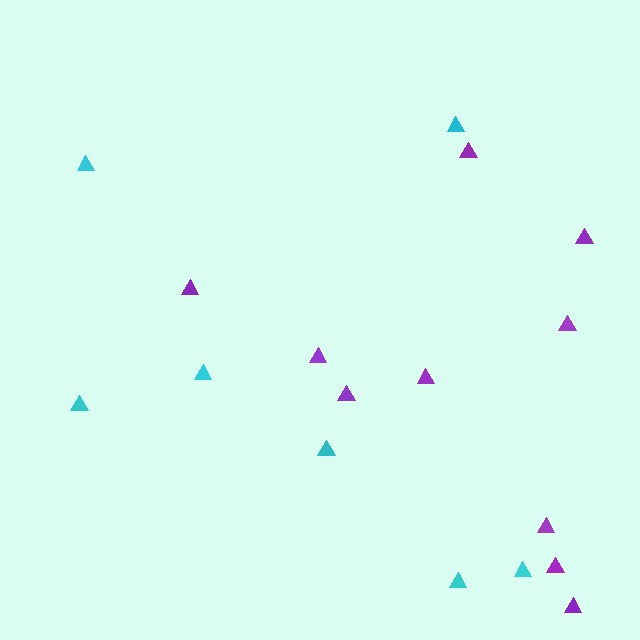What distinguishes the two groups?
There are 2 groups: one group of purple triangles (10) and one group of cyan triangles (7).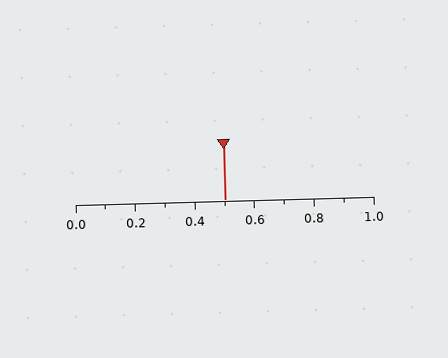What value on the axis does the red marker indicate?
The marker indicates approximately 0.5.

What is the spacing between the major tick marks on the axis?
The major ticks are spaced 0.2 apart.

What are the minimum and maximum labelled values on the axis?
The axis runs from 0.0 to 1.0.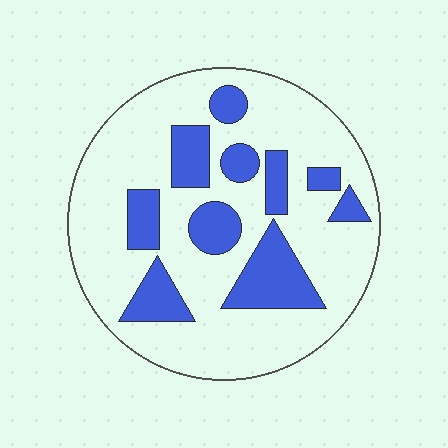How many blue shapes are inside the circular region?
10.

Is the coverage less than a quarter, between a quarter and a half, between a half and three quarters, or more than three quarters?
Between a quarter and a half.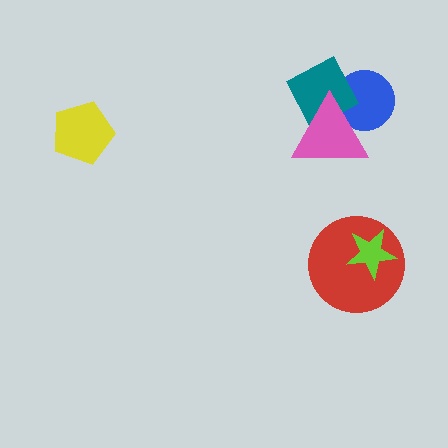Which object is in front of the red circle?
The lime star is in front of the red circle.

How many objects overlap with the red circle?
1 object overlaps with the red circle.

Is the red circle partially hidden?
Yes, it is partially covered by another shape.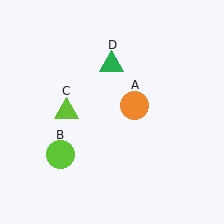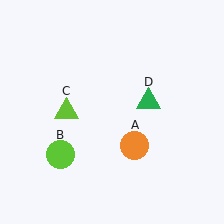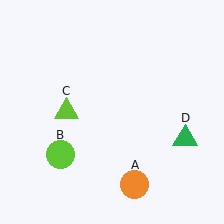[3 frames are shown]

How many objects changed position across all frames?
2 objects changed position: orange circle (object A), green triangle (object D).